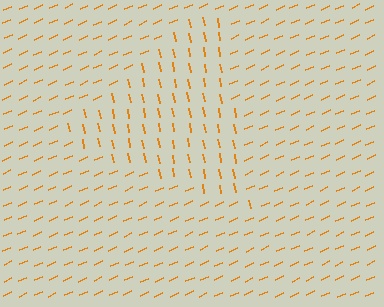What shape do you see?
I see a triangle.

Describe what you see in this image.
The image is filled with small orange line segments. A triangle region in the image has lines oriented differently from the surrounding lines, creating a visible texture boundary.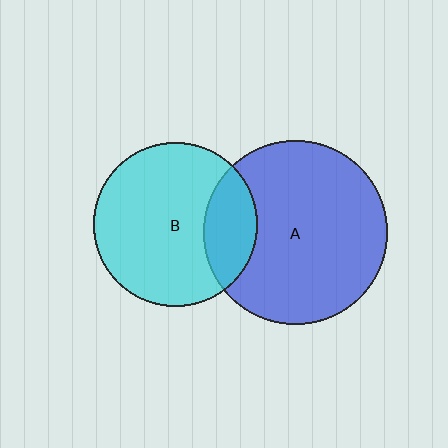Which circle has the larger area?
Circle A (blue).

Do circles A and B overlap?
Yes.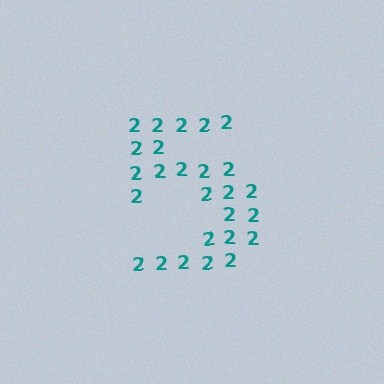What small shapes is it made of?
It is made of small digit 2's.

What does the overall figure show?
The overall figure shows the digit 5.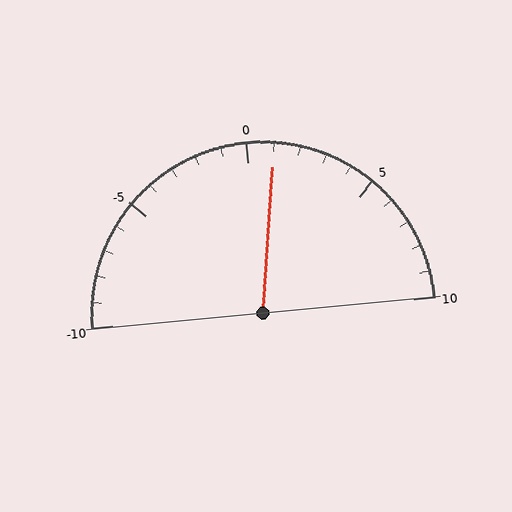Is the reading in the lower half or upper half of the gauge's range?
The reading is in the upper half of the range (-10 to 10).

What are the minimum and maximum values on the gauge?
The gauge ranges from -10 to 10.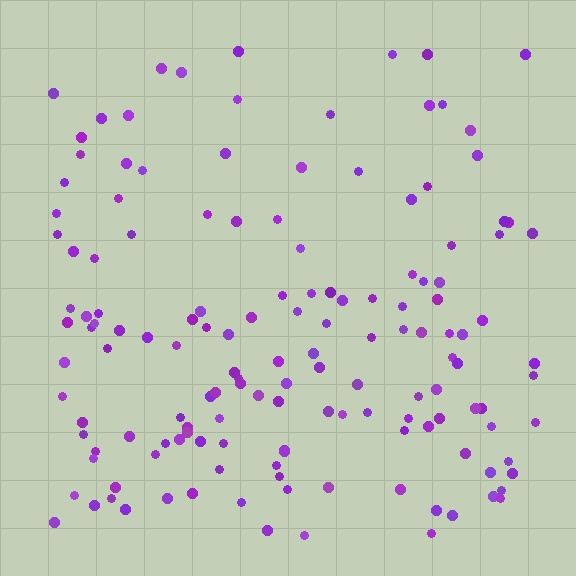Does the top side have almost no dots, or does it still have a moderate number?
Still a moderate number, just noticeably fewer than the bottom.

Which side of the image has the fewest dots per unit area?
The top.